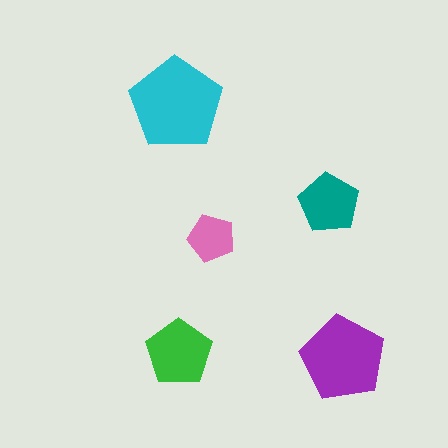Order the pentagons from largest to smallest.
the cyan one, the purple one, the green one, the teal one, the pink one.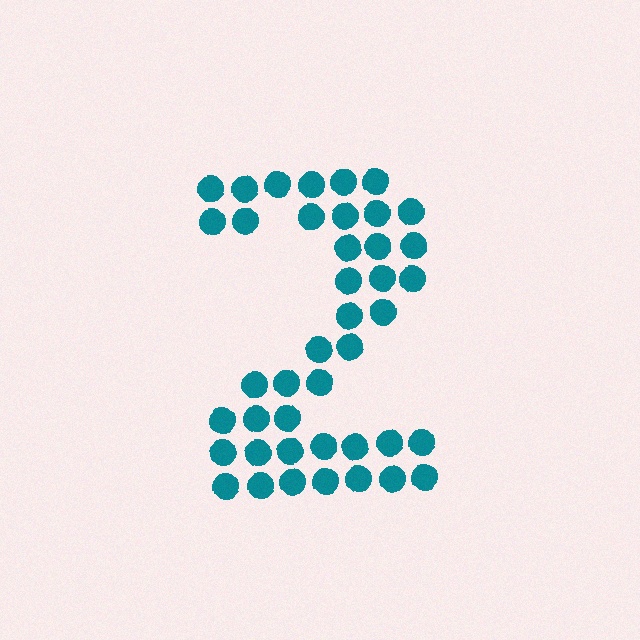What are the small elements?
The small elements are circles.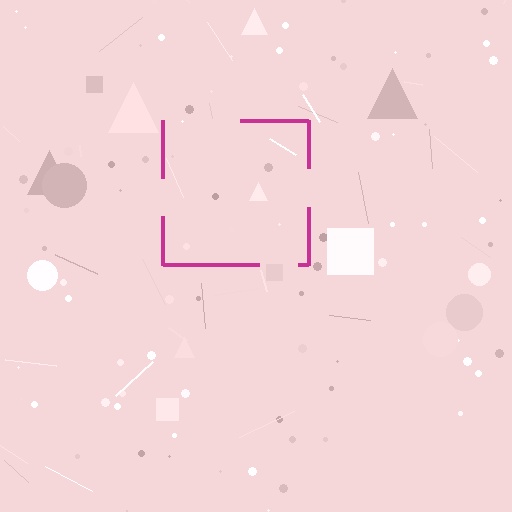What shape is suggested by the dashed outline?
The dashed outline suggests a square.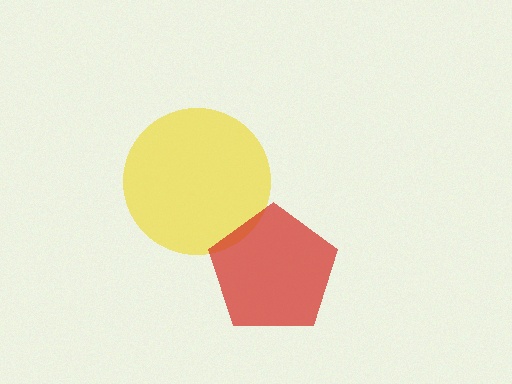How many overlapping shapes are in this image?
There are 2 overlapping shapes in the image.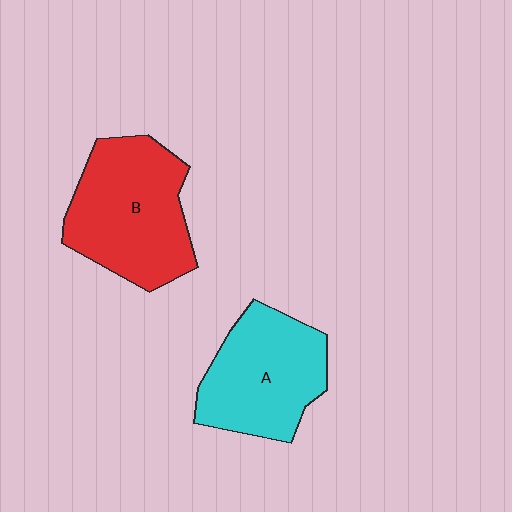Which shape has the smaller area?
Shape A (cyan).